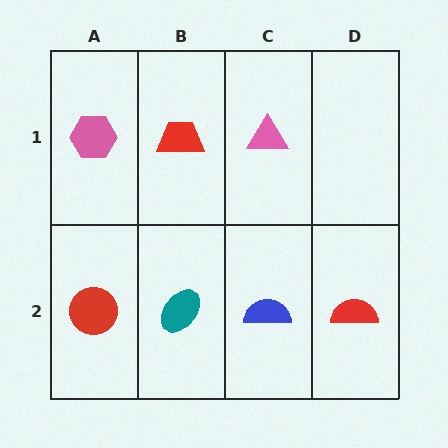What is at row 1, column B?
A red trapezoid.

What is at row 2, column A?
A red circle.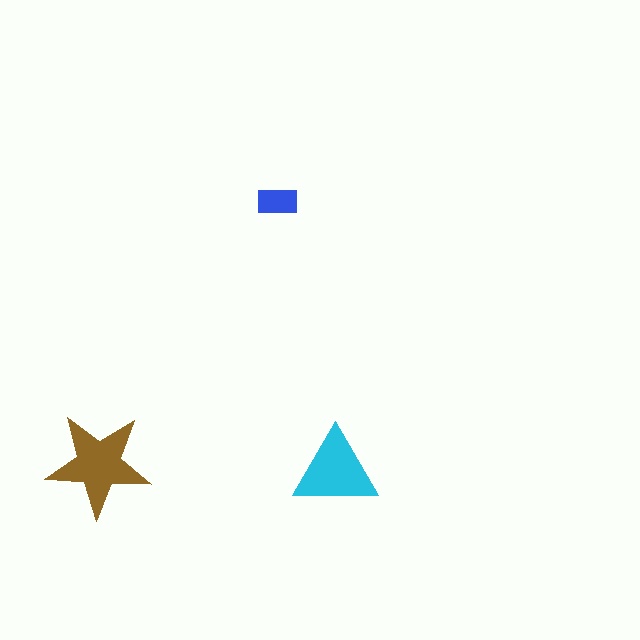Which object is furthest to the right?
The cyan triangle is rightmost.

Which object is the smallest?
The blue rectangle.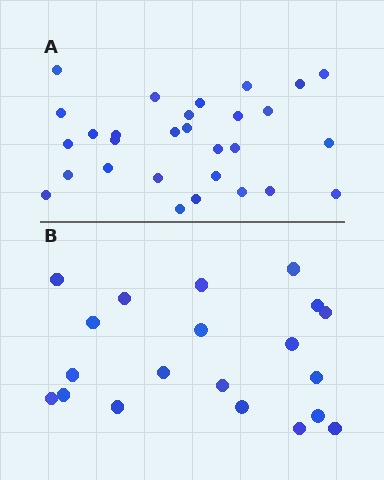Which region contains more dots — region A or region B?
Region A (the top region) has more dots.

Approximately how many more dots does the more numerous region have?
Region A has roughly 8 or so more dots than region B.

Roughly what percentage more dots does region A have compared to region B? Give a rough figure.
About 45% more.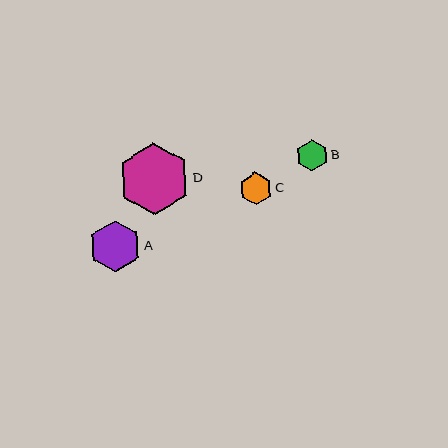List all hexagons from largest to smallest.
From largest to smallest: D, A, C, B.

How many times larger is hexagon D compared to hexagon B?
Hexagon D is approximately 2.3 times the size of hexagon B.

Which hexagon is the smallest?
Hexagon B is the smallest with a size of approximately 31 pixels.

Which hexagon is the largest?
Hexagon D is the largest with a size of approximately 72 pixels.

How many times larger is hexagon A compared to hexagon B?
Hexagon A is approximately 1.6 times the size of hexagon B.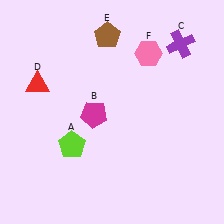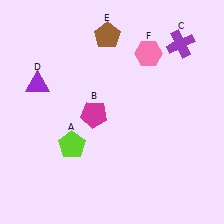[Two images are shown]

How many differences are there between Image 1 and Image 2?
There is 1 difference between the two images.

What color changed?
The triangle (D) changed from red in Image 1 to purple in Image 2.